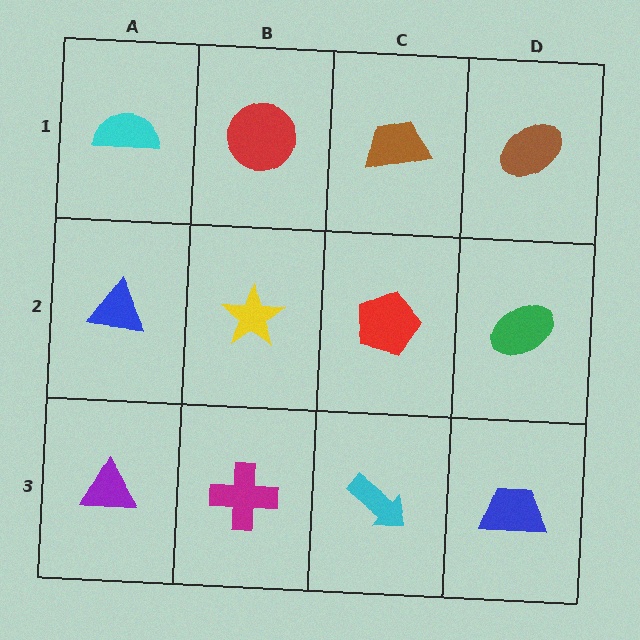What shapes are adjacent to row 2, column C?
A brown trapezoid (row 1, column C), a cyan arrow (row 3, column C), a yellow star (row 2, column B), a green ellipse (row 2, column D).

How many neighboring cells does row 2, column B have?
4.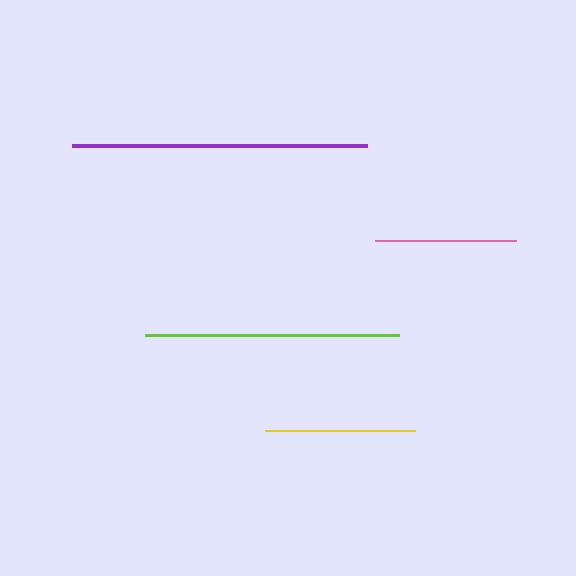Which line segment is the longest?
The purple line is the longest at approximately 295 pixels.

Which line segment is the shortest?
The pink line is the shortest at approximately 141 pixels.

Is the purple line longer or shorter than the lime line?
The purple line is longer than the lime line.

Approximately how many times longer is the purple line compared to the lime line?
The purple line is approximately 1.2 times the length of the lime line.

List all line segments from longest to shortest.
From longest to shortest: purple, lime, yellow, pink.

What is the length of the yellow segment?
The yellow segment is approximately 150 pixels long.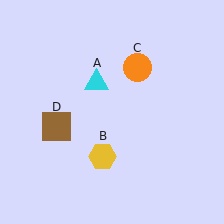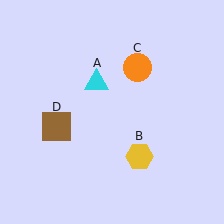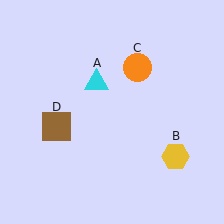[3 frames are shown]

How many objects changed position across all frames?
1 object changed position: yellow hexagon (object B).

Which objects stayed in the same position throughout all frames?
Cyan triangle (object A) and orange circle (object C) and brown square (object D) remained stationary.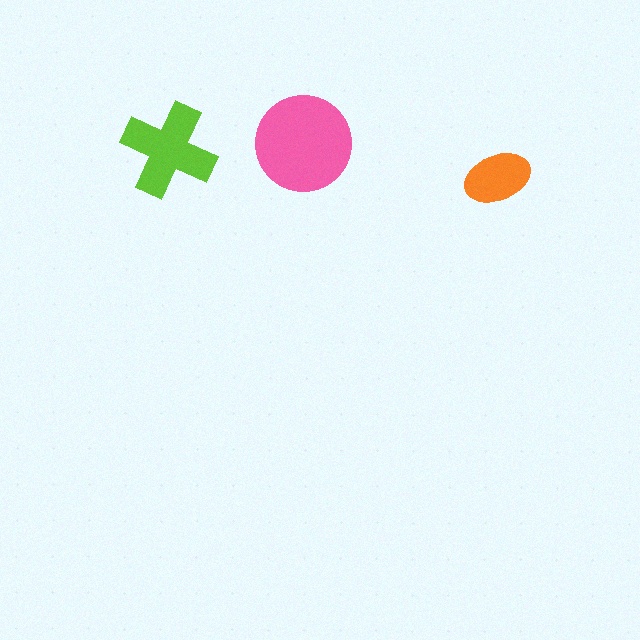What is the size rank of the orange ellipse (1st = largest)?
3rd.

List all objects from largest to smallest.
The pink circle, the lime cross, the orange ellipse.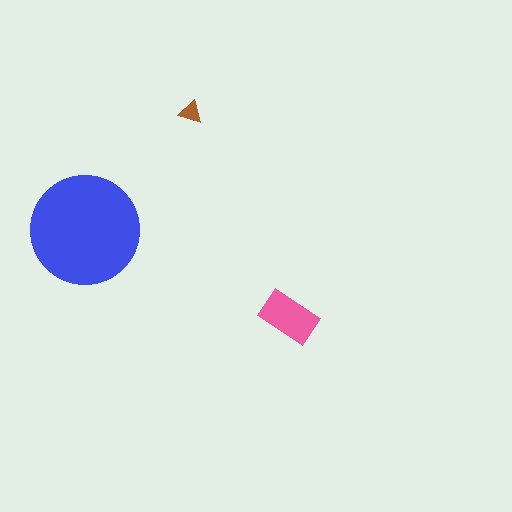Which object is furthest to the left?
The blue circle is leftmost.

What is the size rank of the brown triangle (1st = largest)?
3rd.